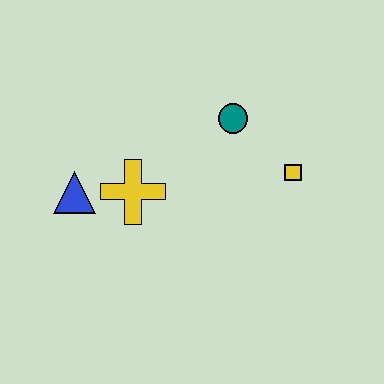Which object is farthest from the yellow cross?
The yellow square is farthest from the yellow cross.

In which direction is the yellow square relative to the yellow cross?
The yellow square is to the right of the yellow cross.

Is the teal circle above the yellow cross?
Yes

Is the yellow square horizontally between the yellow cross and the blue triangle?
No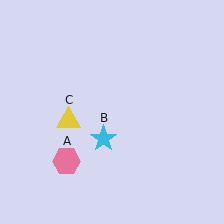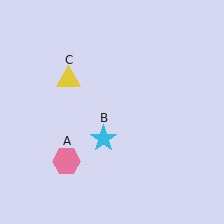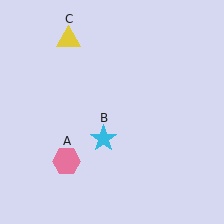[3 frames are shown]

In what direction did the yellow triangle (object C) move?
The yellow triangle (object C) moved up.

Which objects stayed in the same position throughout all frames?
Pink hexagon (object A) and cyan star (object B) remained stationary.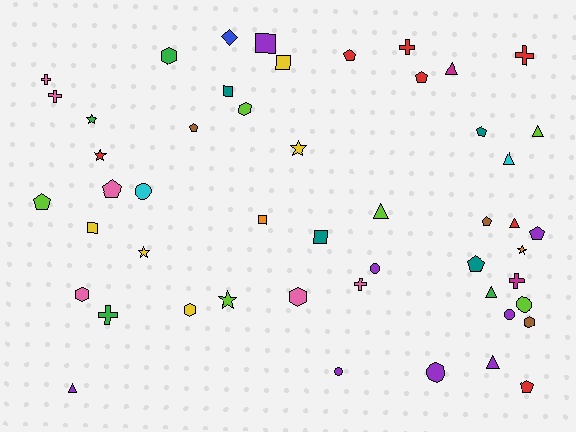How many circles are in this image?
There are 6 circles.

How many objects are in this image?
There are 50 objects.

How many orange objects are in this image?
There are 2 orange objects.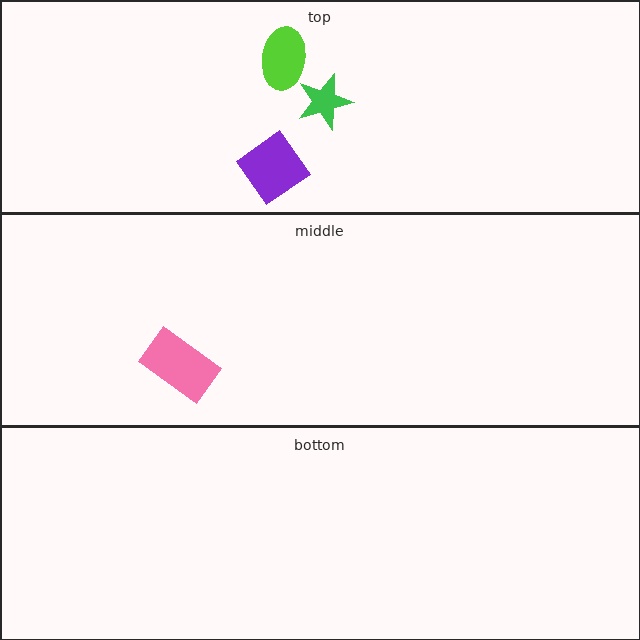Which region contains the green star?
The top region.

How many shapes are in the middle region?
1.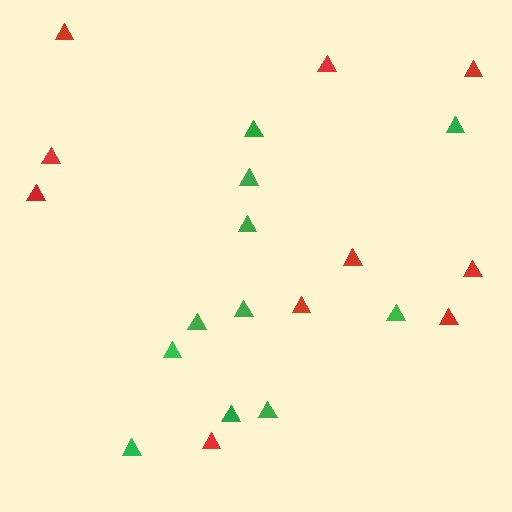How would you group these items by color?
There are 2 groups: one group of red triangles (10) and one group of green triangles (11).